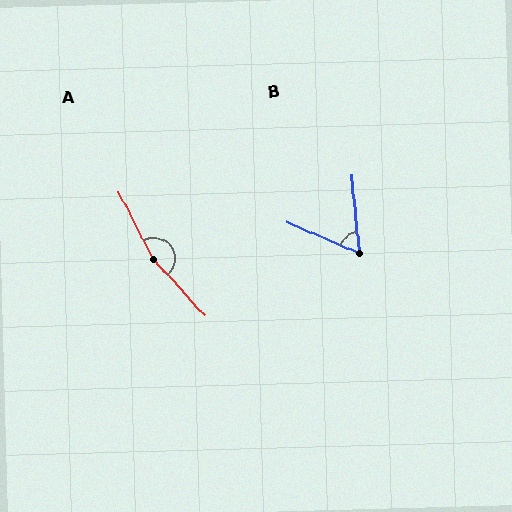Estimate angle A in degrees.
Approximately 165 degrees.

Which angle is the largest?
A, at approximately 165 degrees.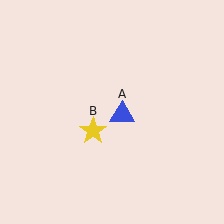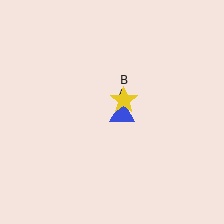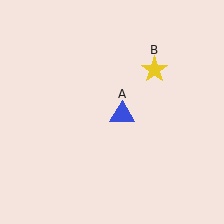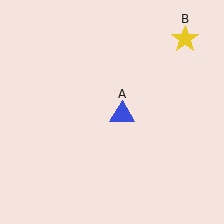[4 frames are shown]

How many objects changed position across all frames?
1 object changed position: yellow star (object B).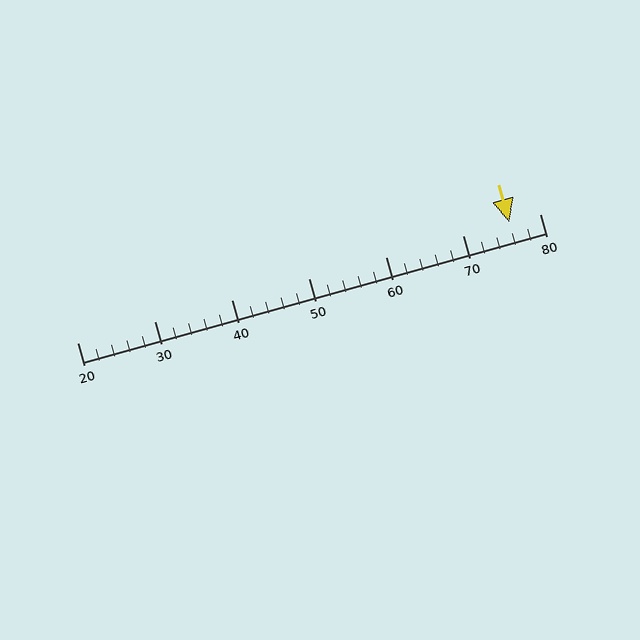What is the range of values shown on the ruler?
The ruler shows values from 20 to 80.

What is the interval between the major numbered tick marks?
The major tick marks are spaced 10 units apart.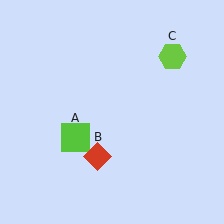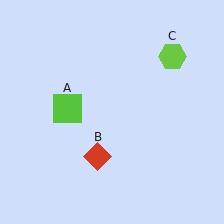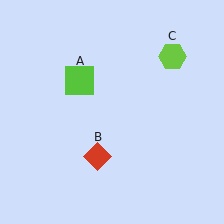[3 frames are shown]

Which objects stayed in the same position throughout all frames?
Red diamond (object B) and lime hexagon (object C) remained stationary.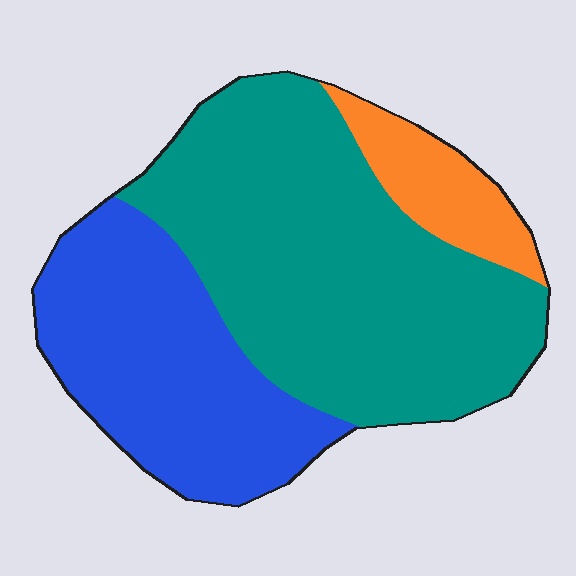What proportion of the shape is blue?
Blue covers 34% of the shape.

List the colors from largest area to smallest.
From largest to smallest: teal, blue, orange.